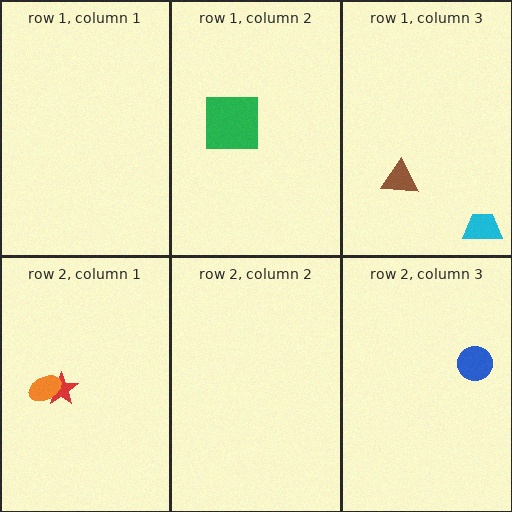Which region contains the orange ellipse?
The row 2, column 1 region.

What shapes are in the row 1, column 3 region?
The cyan trapezoid, the brown triangle.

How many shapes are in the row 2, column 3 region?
1.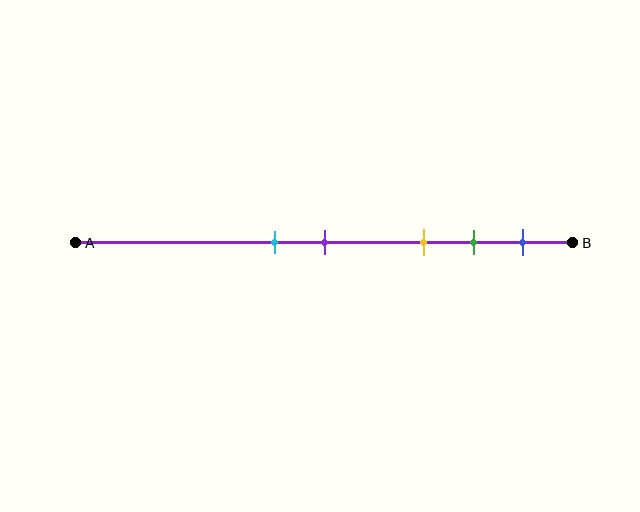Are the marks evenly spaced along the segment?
No, the marks are not evenly spaced.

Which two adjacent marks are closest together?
The cyan and purple marks are the closest adjacent pair.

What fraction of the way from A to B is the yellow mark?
The yellow mark is approximately 70% (0.7) of the way from A to B.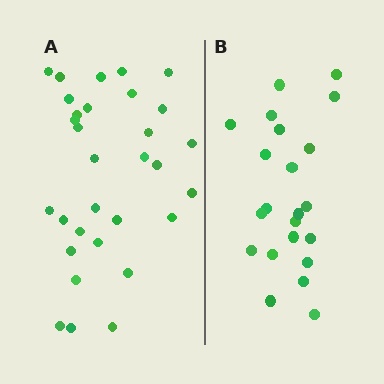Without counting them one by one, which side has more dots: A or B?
Region A (the left region) has more dots.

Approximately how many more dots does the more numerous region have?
Region A has roughly 8 or so more dots than region B.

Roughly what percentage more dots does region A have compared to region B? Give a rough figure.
About 40% more.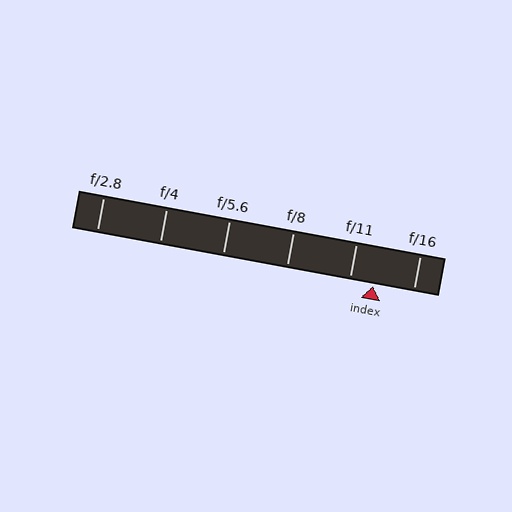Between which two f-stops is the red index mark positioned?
The index mark is between f/11 and f/16.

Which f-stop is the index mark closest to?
The index mark is closest to f/11.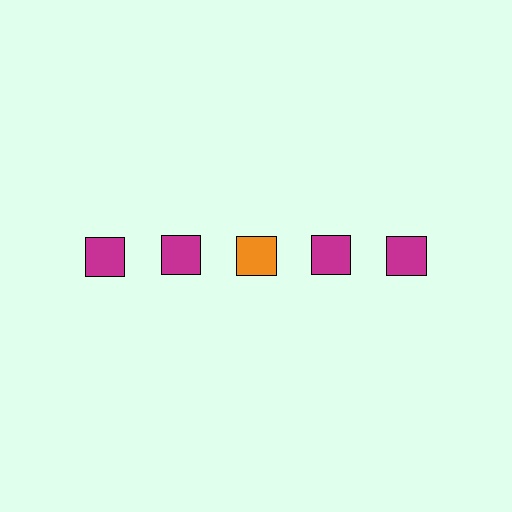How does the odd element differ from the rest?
It has a different color: orange instead of magenta.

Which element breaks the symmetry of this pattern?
The orange square in the top row, center column breaks the symmetry. All other shapes are magenta squares.